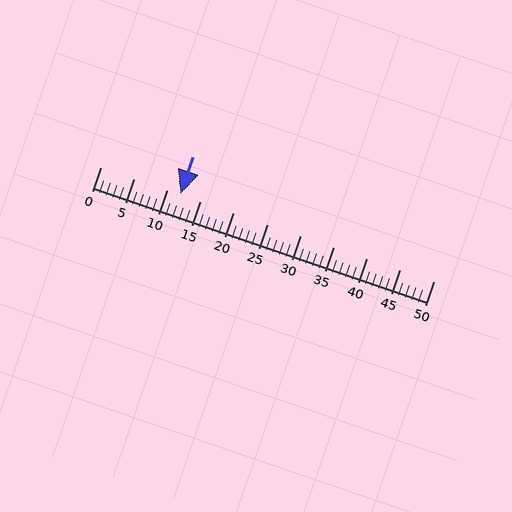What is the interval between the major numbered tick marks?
The major tick marks are spaced 5 units apart.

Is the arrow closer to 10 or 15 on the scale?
The arrow is closer to 10.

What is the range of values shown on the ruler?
The ruler shows values from 0 to 50.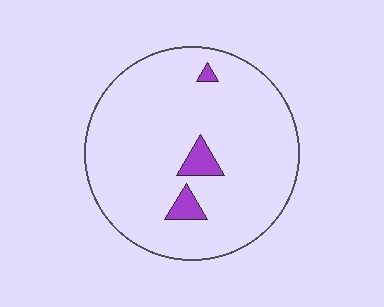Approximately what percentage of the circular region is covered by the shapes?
Approximately 5%.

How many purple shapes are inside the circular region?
3.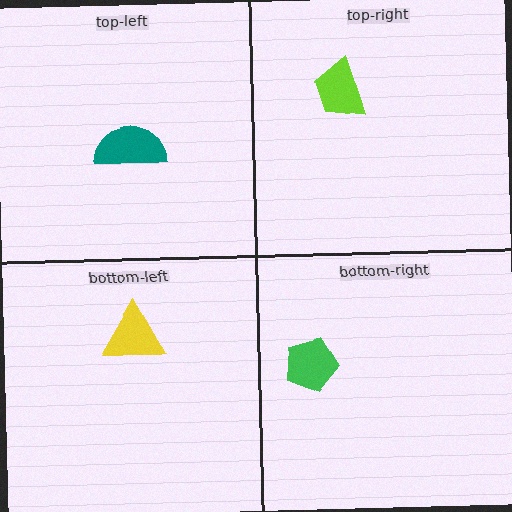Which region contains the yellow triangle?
The bottom-left region.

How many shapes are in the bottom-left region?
1.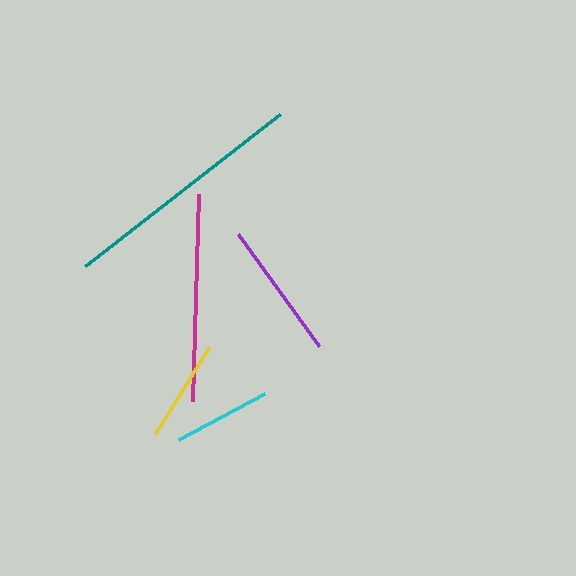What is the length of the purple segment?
The purple segment is approximately 138 pixels long.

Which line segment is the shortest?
The cyan line is the shortest at approximately 98 pixels.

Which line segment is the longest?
The teal line is the longest at approximately 247 pixels.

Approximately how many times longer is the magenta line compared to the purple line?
The magenta line is approximately 1.5 times the length of the purple line.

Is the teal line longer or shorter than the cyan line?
The teal line is longer than the cyan line.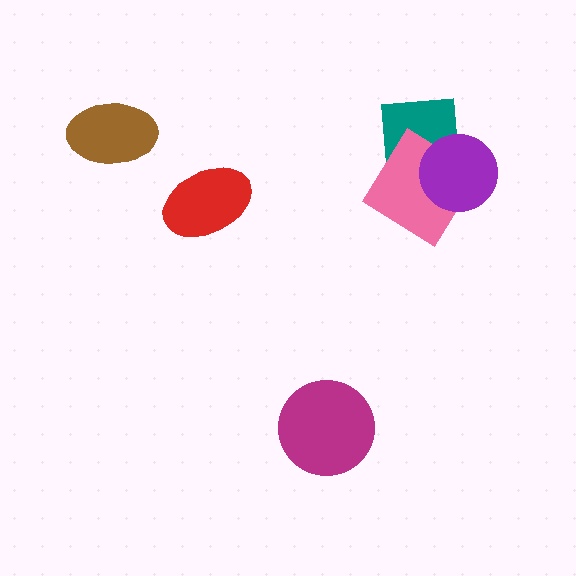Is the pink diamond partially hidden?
Yes, it is partially covered by another shape.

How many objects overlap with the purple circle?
2 objects overlap with the purple circle.